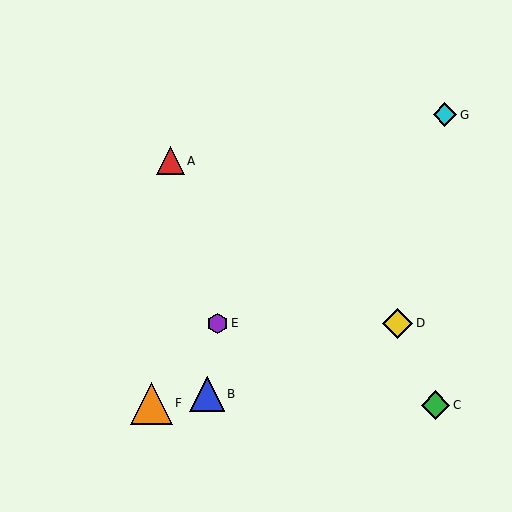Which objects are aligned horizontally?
Objects D, E are aligned horizontally.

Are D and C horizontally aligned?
No, D is at y≈323 and C is at y≈405.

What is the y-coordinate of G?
Object G is at y≈115.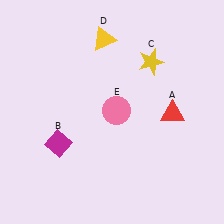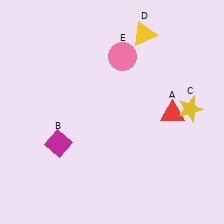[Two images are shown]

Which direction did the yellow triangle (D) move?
The yellow triangle (D) moved right.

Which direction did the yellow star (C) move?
The yellow star (C) moved down.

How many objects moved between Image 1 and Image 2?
3 objects moved between the two images.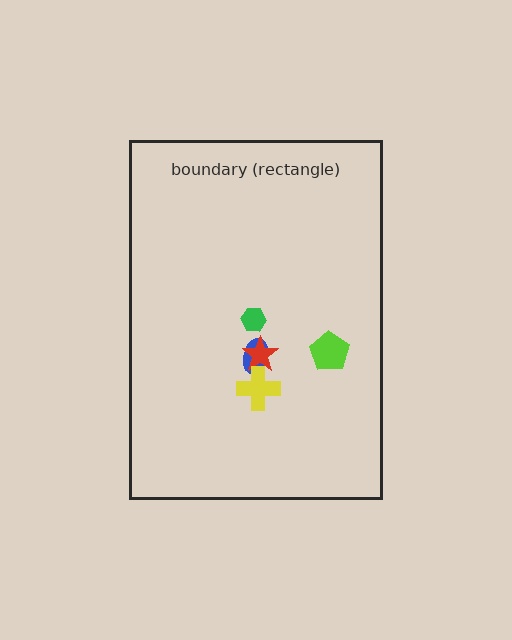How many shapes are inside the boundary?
5 inside, 0 outside.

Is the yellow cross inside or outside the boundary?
Inside.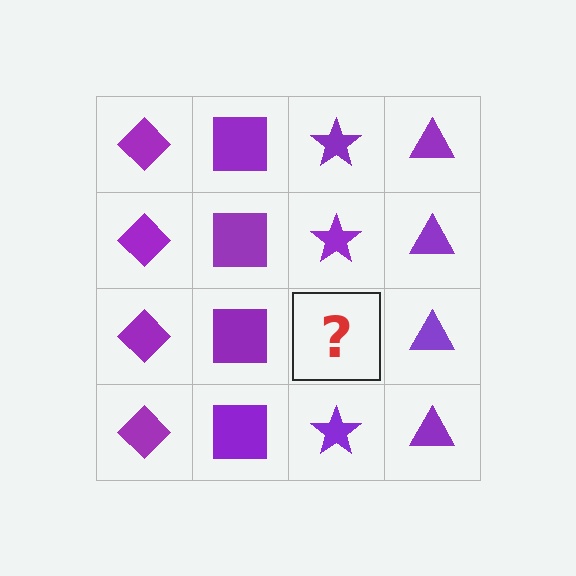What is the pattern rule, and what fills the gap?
The rule is that each column has a consistent shape. The gap should be filled with a purple star.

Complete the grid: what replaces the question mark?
The question mark should be replaced with a purple star.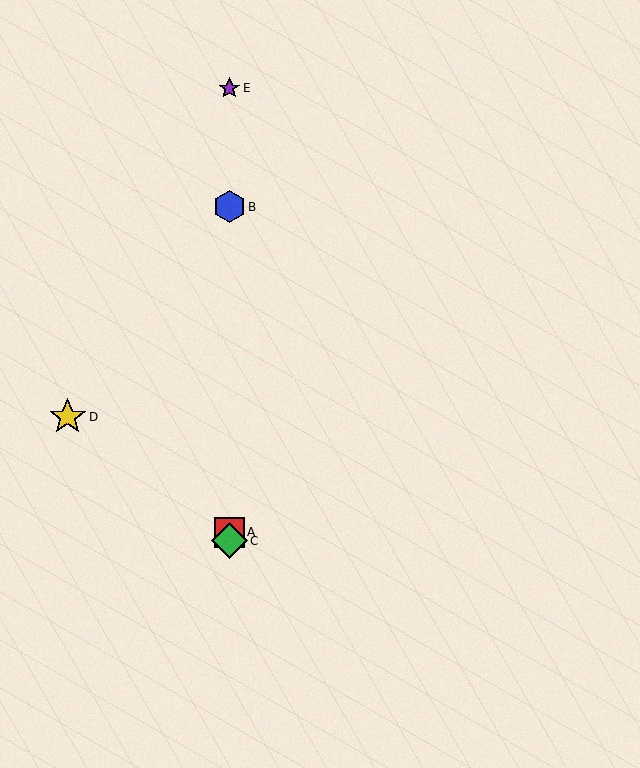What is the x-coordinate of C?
Object C is at x≈229.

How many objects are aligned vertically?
4 objects (A, B, C, E) are aligned vertically.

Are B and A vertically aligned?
Yes, both are at x≈229.